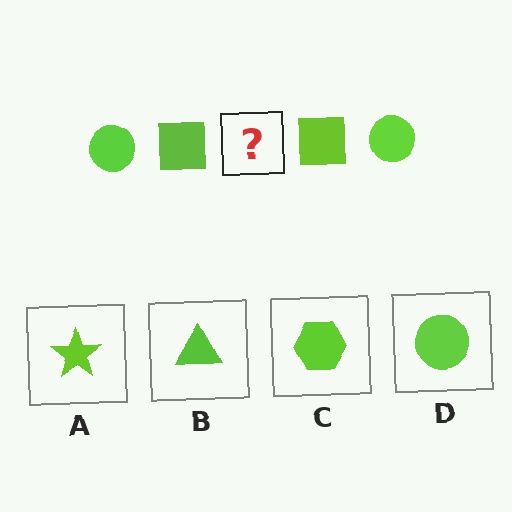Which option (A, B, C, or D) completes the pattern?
D.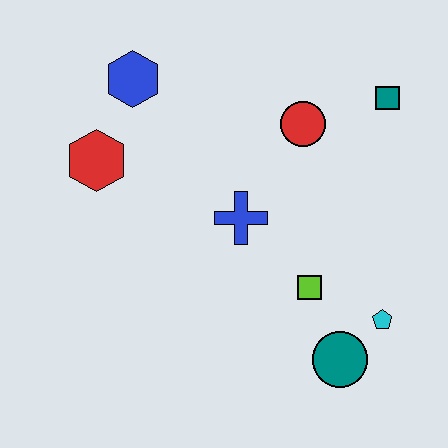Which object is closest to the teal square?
The red circle is closest to the teal square.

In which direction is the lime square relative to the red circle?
The lime square is below the red circle.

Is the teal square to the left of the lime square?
No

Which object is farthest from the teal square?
The red hexagon is farthest from the teal square.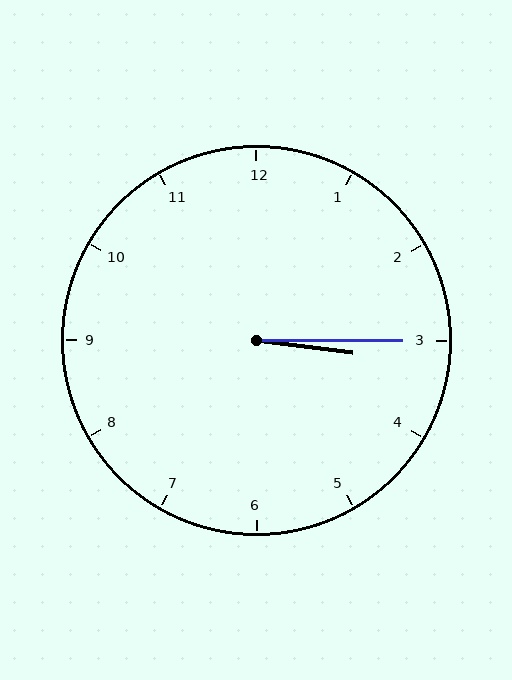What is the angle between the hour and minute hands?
Approximately 8 degrees.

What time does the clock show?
3:15.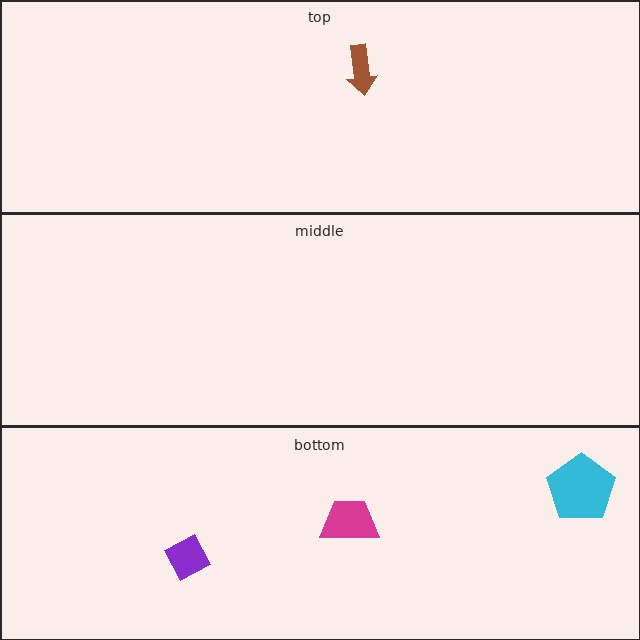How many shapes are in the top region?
1.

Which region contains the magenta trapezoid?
The bottom region.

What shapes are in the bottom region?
The magenta trapezoid, the purple diamond, the cyan pentagon.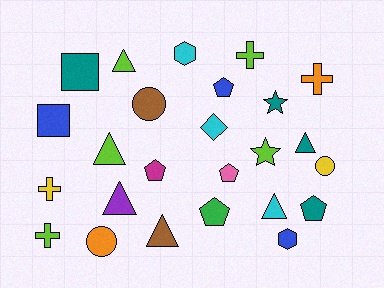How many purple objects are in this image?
There is 1 purple object.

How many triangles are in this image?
There are 6 triangles.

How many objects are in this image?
There are 25 objects.